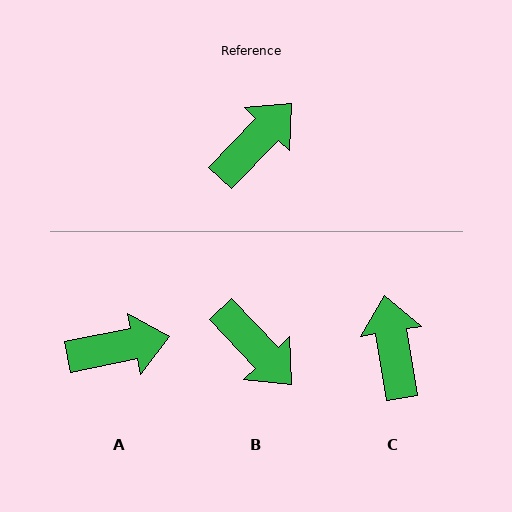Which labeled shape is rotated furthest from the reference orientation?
B, about 93 degrees away.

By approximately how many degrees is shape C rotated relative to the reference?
Approximately 53 degrees counter-clockwise.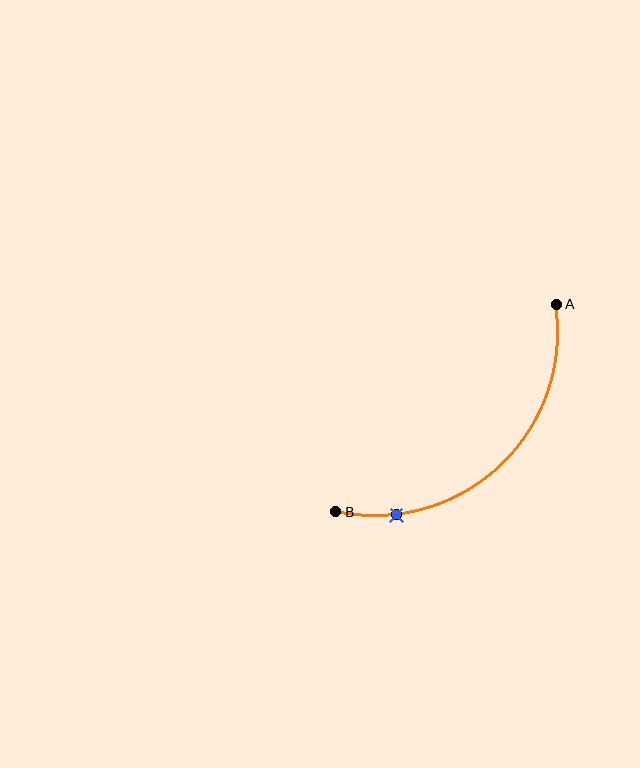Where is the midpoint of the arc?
The arc midpoint is the point on the curve farthest from the straight line joining A and B. It sits below and to the right of that line.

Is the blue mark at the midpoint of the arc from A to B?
No. The blue mark lies on the arc but is closer to endpoint B. The arc midpoint would be at the point on the curve equidistant along the arc from both A and B.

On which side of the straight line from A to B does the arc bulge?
The arc bulges below and to the right of the straight line connecting A and B.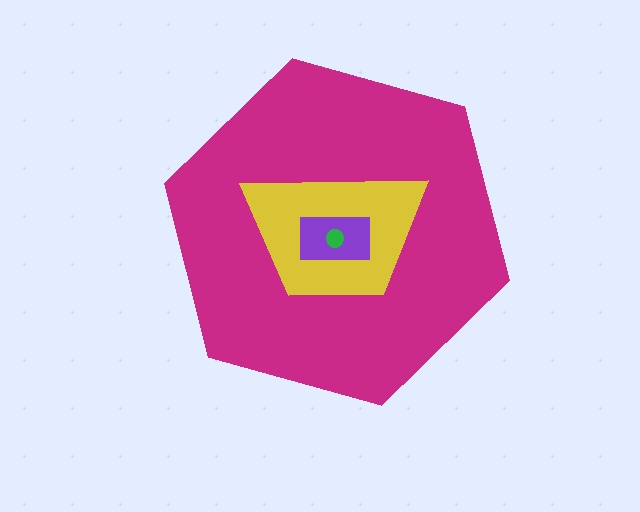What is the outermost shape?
The magenta hexagon.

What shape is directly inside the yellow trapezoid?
The purple rectangle.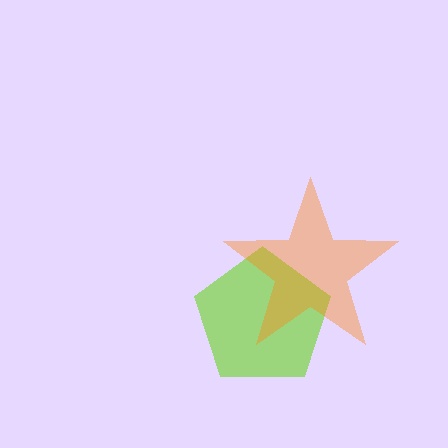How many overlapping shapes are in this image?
There are 2 overlapping shapes in the image.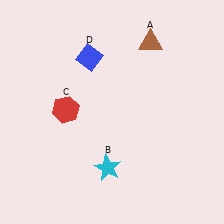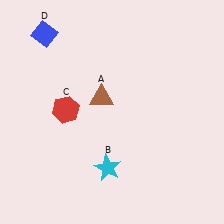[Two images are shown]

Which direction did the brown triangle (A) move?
The brown triangle (A) moved down.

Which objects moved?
The objects that moved are: the brown triangle (A), the blue diamond (D).